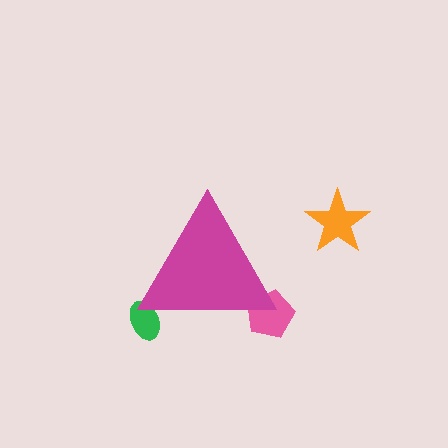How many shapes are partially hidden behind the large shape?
2 shapes are partially hidden.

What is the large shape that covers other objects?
A magenta triangle.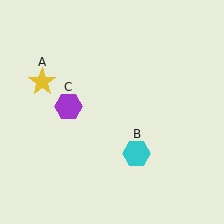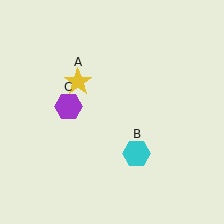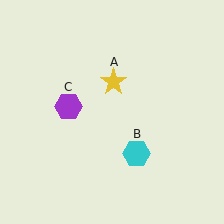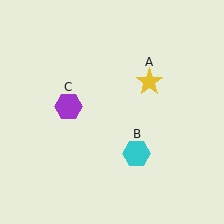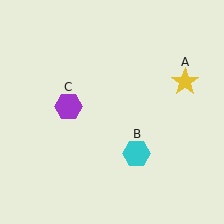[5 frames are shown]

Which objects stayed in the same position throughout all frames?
Cyan hexagon (object B) and purple hexagon (object C) remained stationary.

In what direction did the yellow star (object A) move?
The yellow star (object A) moved right.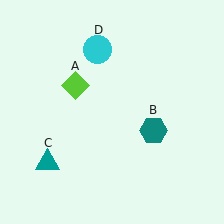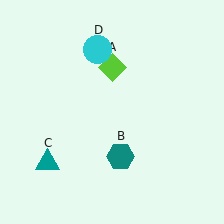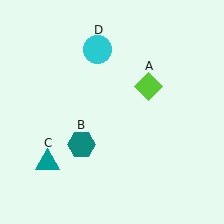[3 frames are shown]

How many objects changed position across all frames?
2 objects changed position: lime diamond (object A), teal hexagon (object B).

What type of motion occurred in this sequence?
The lime diamond (object A), teal hexagon (object B) rotated clockwise around the center of the scene.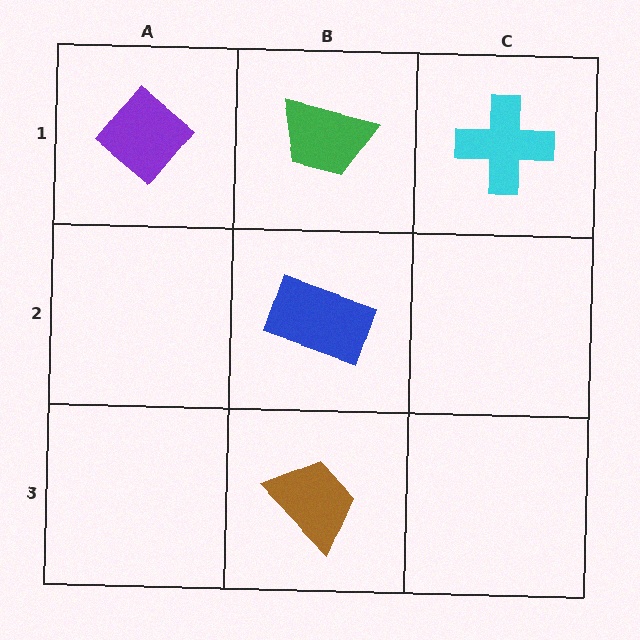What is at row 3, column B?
A brown trapezoid.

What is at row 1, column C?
A cyan cross.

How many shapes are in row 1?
3 shapes.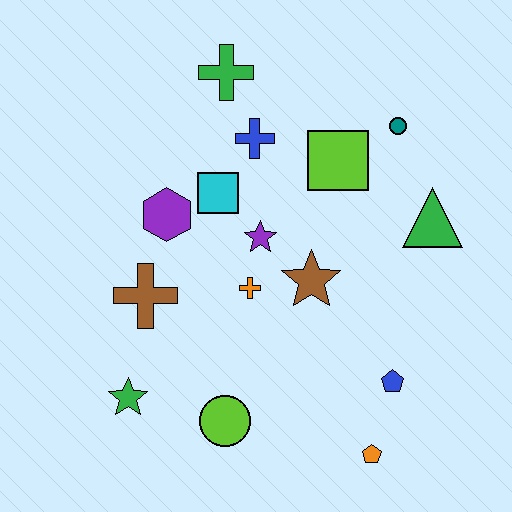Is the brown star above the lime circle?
Yes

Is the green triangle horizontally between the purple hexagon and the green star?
No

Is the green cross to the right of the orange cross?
No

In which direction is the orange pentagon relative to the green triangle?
The orange pentagon is below the green triangle.